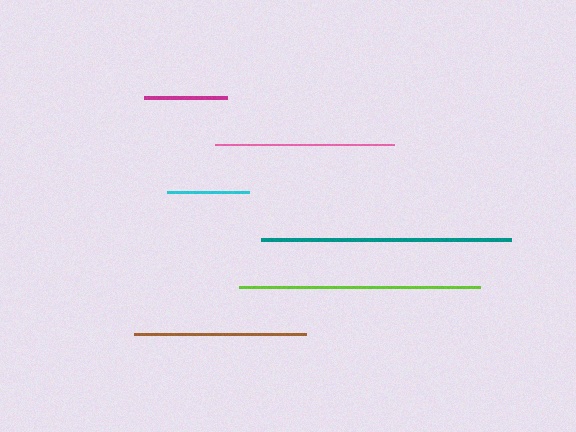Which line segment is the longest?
The teal line is the longest at approximately 250 pixels.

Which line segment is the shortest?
The cyan line is the shortest at approximately 82 pixels.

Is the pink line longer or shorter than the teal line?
The teal line is longer than the pink line.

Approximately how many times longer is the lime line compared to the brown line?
The lime line is approximately 1.4 times the length of the brown line.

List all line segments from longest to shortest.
From longest to shortest: teal, lime, pink, brown, magenta, cyan.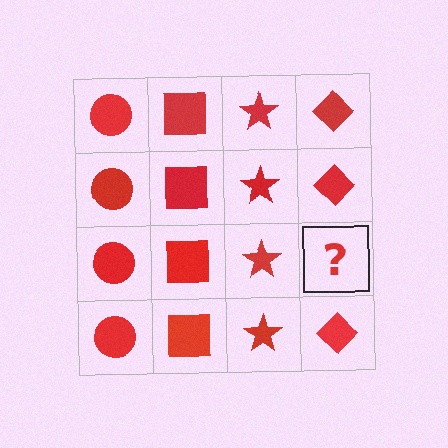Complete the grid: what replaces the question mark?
The question mark should be replaced with a red diamond.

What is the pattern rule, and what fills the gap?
The rule is that each column has a consistent shape. The gap should be filled with a red diamond.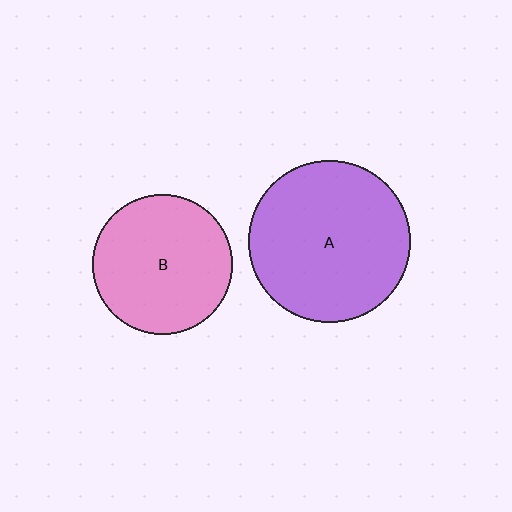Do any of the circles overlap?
No, none of the circles overlap.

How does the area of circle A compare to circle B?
Approximately 1.3 times.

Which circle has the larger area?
Circle A (purple).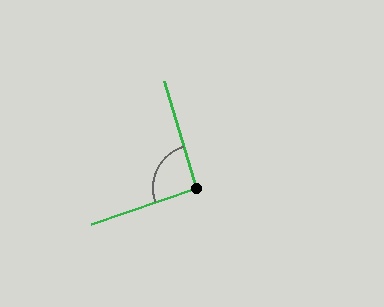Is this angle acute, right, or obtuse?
It is approximately a right angle.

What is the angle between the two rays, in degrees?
Approximately 92 degrees.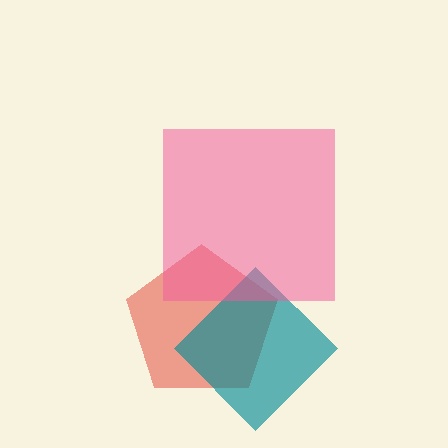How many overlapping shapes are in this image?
There are 3 overlapping shapes in the image.